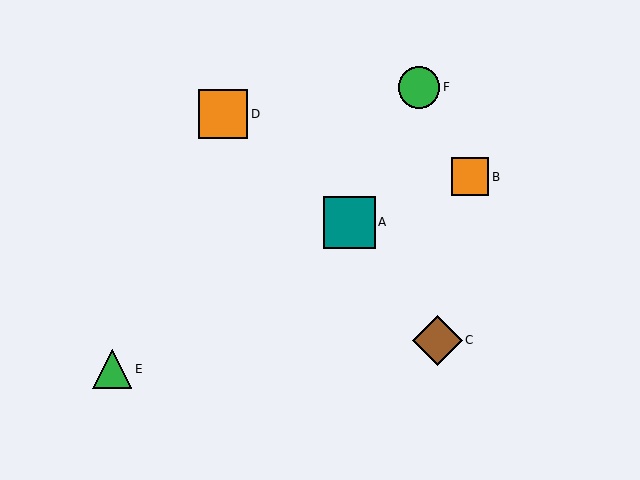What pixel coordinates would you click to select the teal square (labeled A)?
Click at (349, 222) to select the teal square A.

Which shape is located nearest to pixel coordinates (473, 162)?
The orange square (labeled B) at (470, 177) is nearest to that location.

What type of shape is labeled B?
Shape B is an orange square.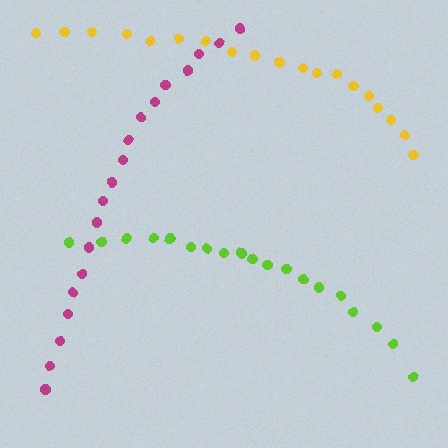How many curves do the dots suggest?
There are 3 distinct paths.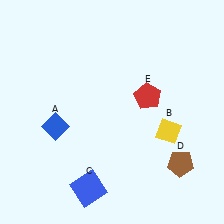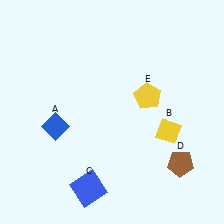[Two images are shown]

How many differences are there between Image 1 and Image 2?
There is 1 difference between the two images.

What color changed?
The pentagon (E) changed from red in Image 1 to yellow in Image 2.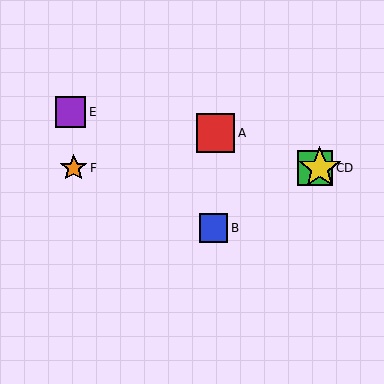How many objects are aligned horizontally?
3 objects (C, D, F) are aligned horizontally.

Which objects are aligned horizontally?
Objects C, D, F are aligned horizontally.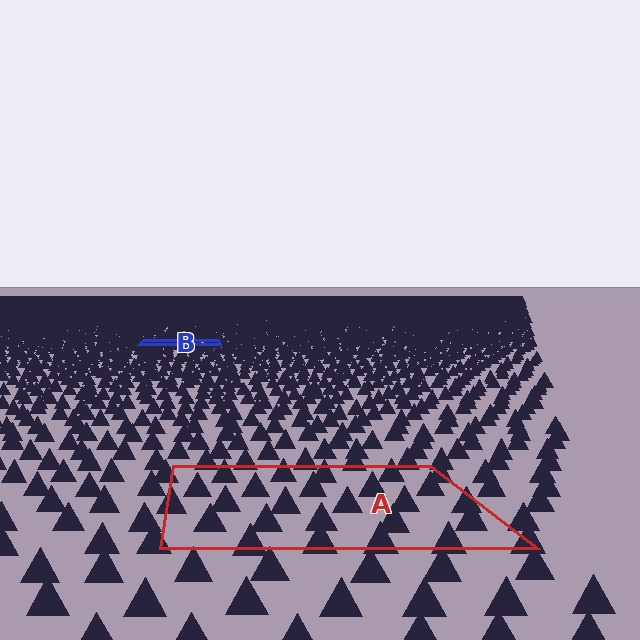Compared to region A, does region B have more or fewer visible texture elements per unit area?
Region B has more texture elements per unit area — they are packed more densely because it is farther away.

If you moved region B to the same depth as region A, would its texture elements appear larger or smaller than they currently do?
They would appear larger. At a closer depth, the same texture elements are projected at a bigger on-screen size.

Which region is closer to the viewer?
Region A is closer. The texture elements there are larger and more spread out.